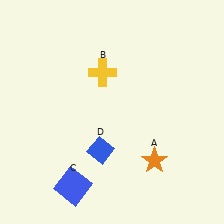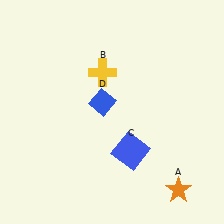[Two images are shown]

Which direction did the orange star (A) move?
The orange star (A) moved down.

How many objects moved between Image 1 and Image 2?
3 objects moved between the two images.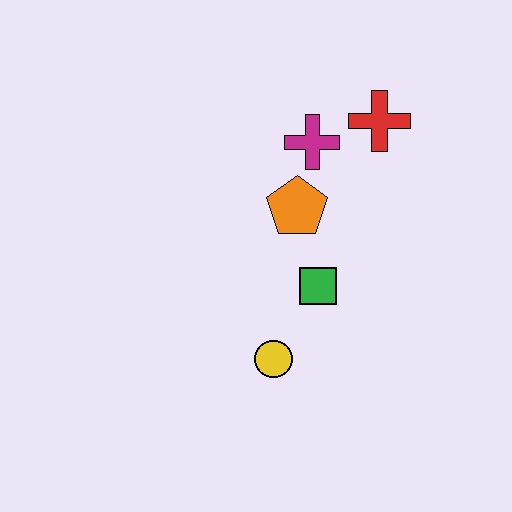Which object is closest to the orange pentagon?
The magenta cross is closest to the orange pentagon.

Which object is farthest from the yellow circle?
The red cross is farthest from the yellow circle.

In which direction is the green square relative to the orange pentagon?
The green square is below the orange pentagon.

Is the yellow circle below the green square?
Yes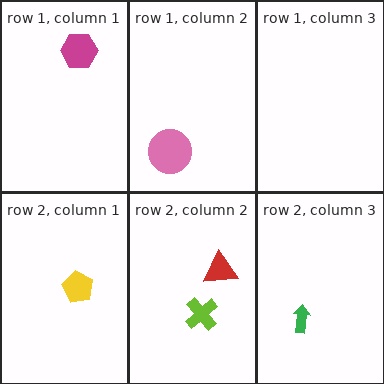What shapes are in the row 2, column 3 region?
The green arrow.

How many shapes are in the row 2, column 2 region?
2.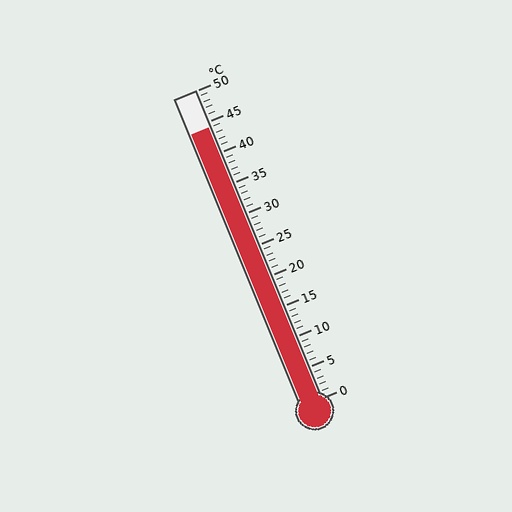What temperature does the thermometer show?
The thermometer shows approximately 44°C.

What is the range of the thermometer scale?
The thermometer scale ranges from 0°C to 50°C.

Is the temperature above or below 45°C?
The temperature is below 45°C.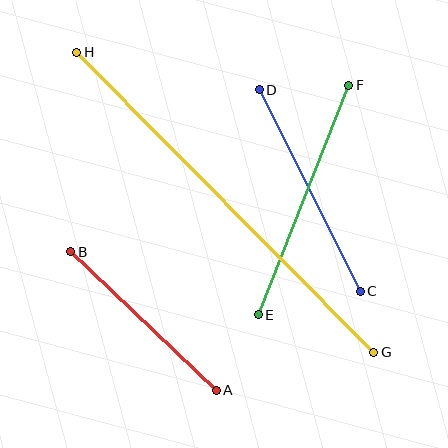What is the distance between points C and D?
The distance is approximately 225 pixels.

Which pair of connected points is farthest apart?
Points G and H are farthest apart.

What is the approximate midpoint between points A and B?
The midpoint is at approximately (143, 321) pixels.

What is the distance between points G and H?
The distance is approximately 422 pixels.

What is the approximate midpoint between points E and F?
The midpoint is at approximately (303, 200) pixels.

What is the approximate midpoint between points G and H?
The midpoint is at approximately (225, 202) pixels.